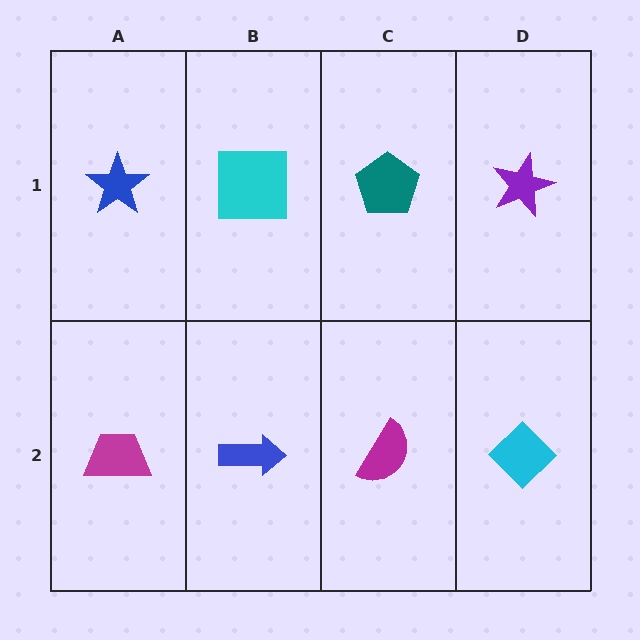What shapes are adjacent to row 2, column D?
A purple star (row 1, column D), a magenta semicircle (row 2, column C).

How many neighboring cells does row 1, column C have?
3.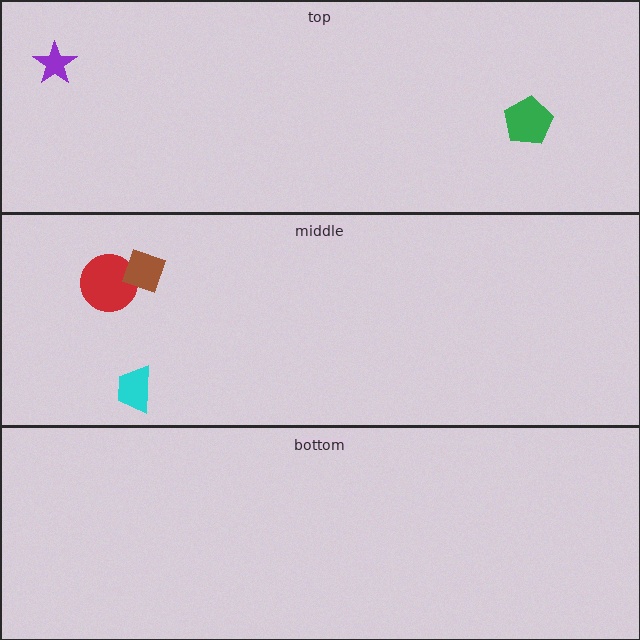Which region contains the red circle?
The middle region.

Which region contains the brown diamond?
The middle region.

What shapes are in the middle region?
The cyan trapezoid, the red circle, the brown diamond.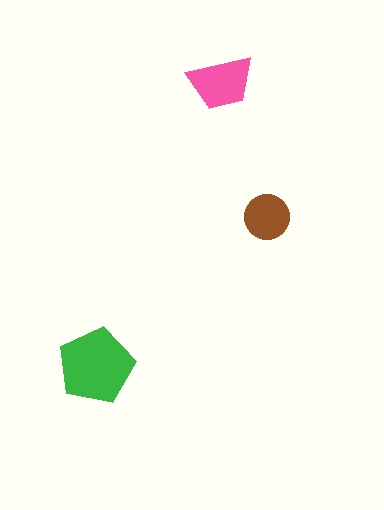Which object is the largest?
The green pentagon.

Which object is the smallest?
The brown circle.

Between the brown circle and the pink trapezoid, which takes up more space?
The pink trapezoid.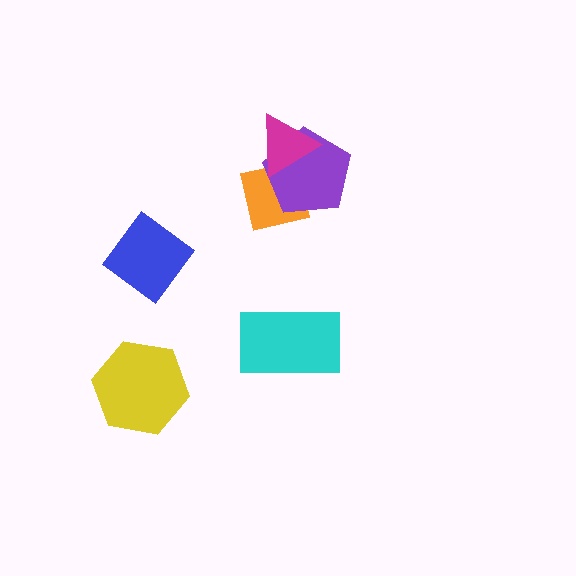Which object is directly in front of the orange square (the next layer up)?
The purple pentagon is directly in front of the orange square.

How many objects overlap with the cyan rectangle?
0 objects overlap with the cyan rectangle.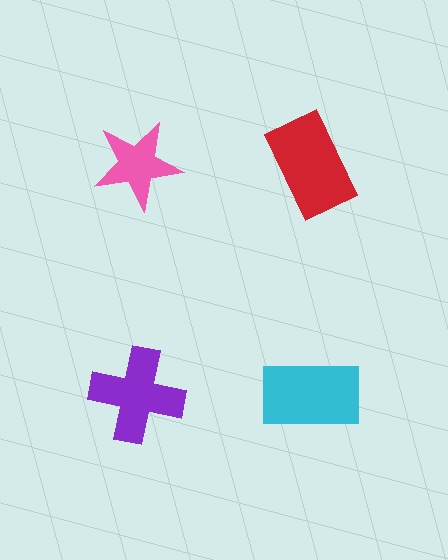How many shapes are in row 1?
2 shapes.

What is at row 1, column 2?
A red rectangle.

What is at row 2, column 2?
A cyan rectangle.